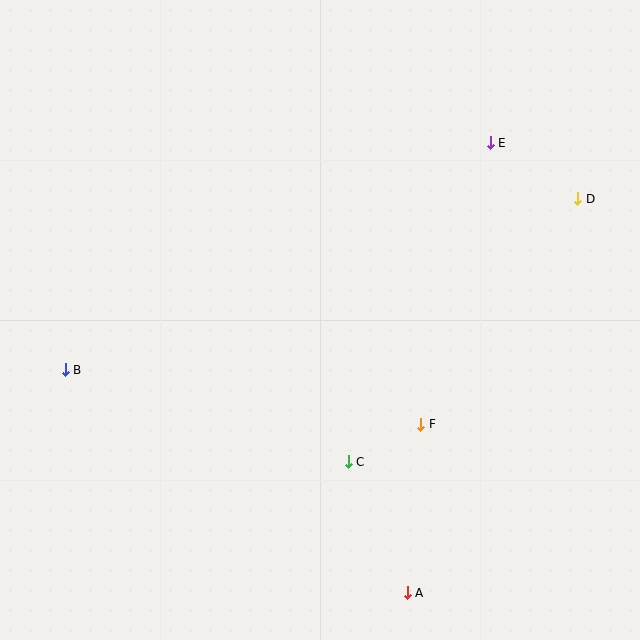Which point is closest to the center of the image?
Point C at (348, 462) is closest to the center.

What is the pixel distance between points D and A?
The distance between D and A is 430 pixels.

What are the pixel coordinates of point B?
Point B is at (65, 370).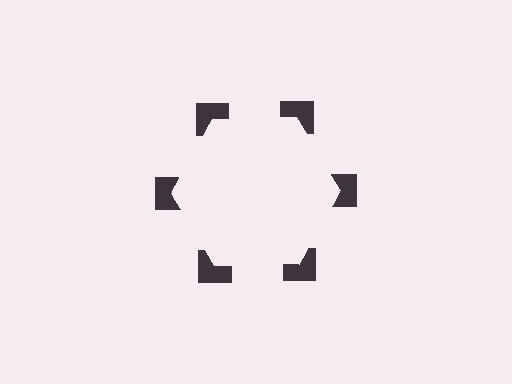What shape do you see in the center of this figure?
An illusory hexagon — its edges are inferred from the aligned wedge cuts in the notched squares, not physically drawn.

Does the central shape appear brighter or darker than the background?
It typically appears slightly brighter than the background, even though no actual brightness change is drawn.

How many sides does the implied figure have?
6 sides.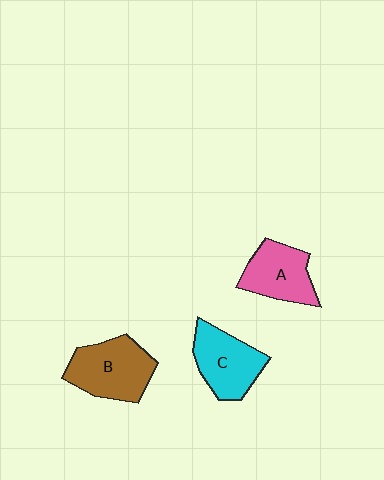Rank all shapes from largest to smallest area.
From largest to smallest: B (brown), C (cyan), A (pink).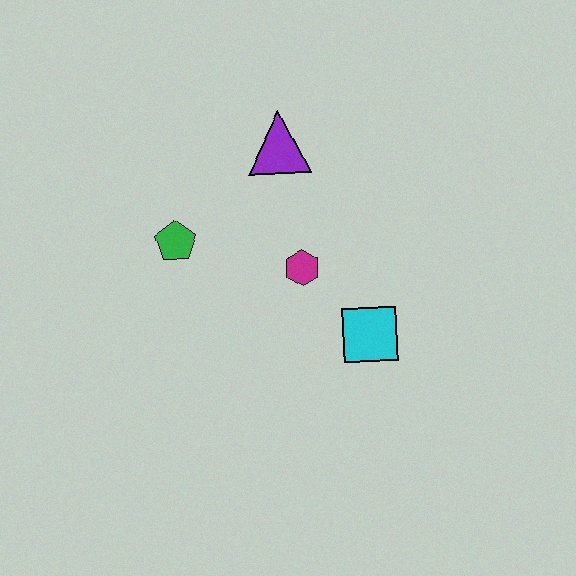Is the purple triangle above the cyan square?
Yes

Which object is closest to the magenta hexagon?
The cyan square is closest to the magenta hexagon.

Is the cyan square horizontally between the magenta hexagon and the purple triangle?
No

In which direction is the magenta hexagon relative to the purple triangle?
The magenta hexagon is below the purple triangle.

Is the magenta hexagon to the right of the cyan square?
No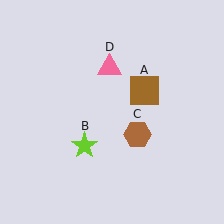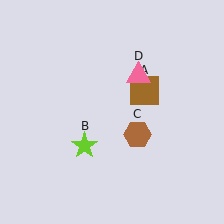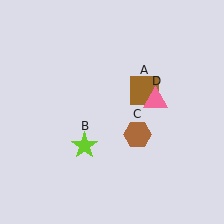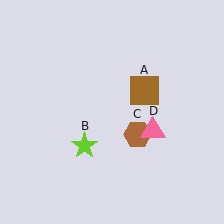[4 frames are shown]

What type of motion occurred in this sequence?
The pink triangle (object D) rotated clockwise around the center of the scene.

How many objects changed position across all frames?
1 object changed position: pink triangle (object D).